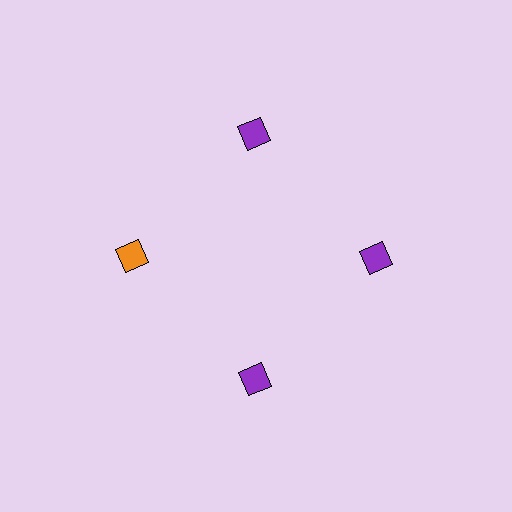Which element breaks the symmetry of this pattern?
The orange diamond at roughly the 9 o'clock position breaks the symmetry. All other shapes are purple diamonds.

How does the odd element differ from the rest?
It has a different color: orange instead of purple.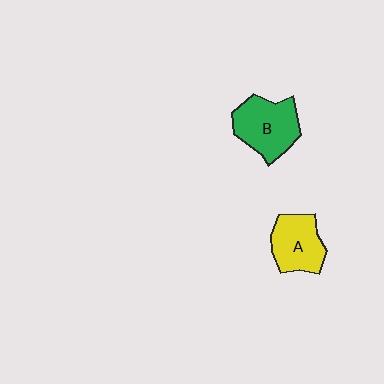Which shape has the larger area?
Shape B (green).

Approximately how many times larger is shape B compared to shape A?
Approximately 1.2 times.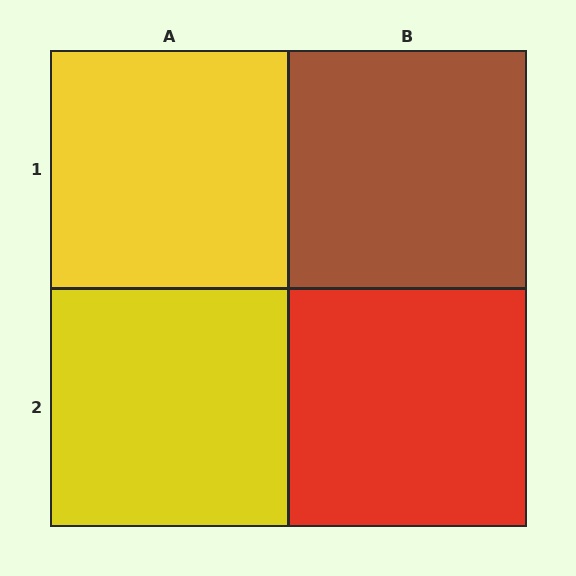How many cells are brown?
1 cell is brown.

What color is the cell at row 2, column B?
Red.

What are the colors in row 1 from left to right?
Yellow, brown.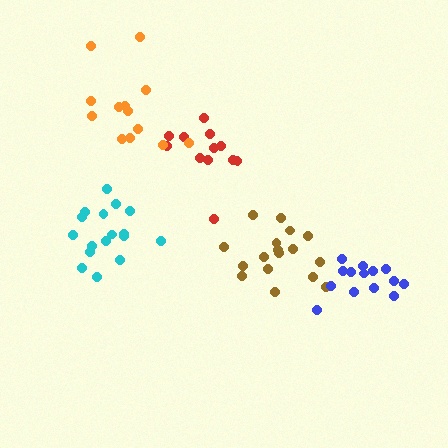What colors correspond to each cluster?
The clusters are colored: cyan, brown, red, blue, orange.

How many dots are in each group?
Group 1: 17 dots, Group 2: 17 dots, Group 3: 12 dots, Group 4: 14 dots, Group 5: 13 dots (73 total).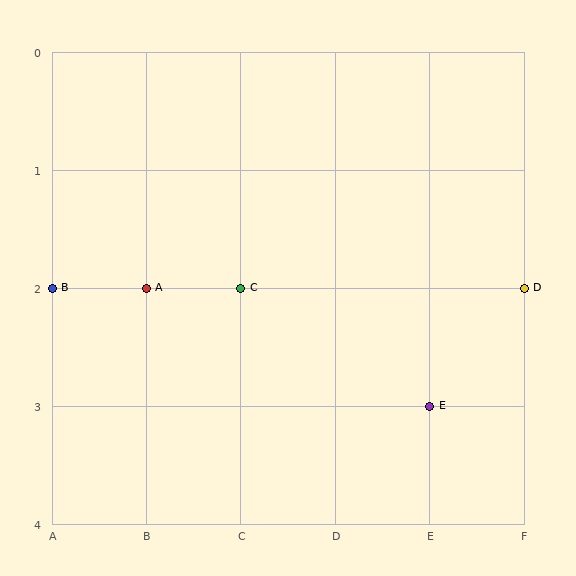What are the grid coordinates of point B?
Point B is at grid coordinates (A, 2).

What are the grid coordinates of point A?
Point A is at grid coordinates (B, 2).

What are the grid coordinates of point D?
Point D is at grid coordinates (F, 2).